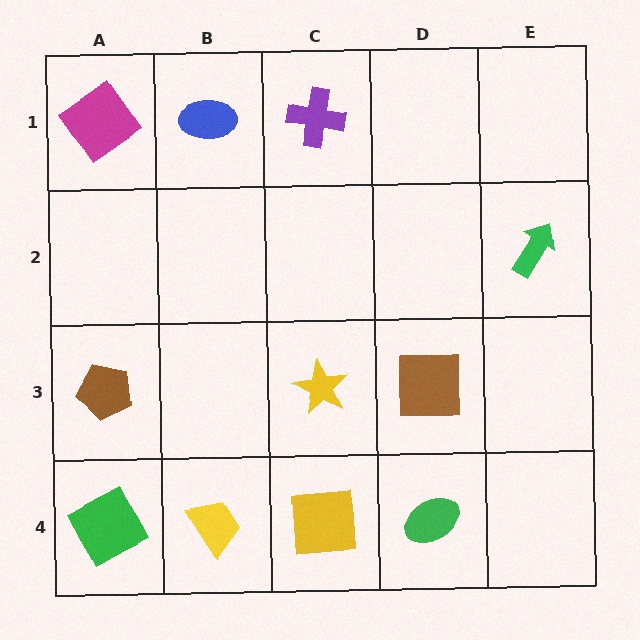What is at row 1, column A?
A magenta diamond.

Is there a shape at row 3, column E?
No, that cell is empty.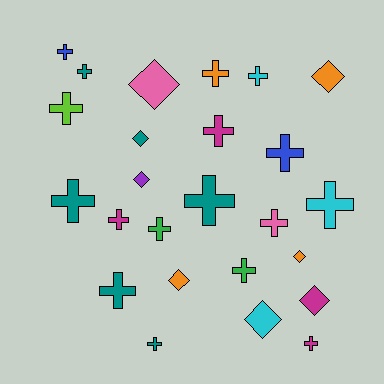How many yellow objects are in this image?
There are no yellow objects.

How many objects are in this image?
There are 25 objects.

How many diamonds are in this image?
There are 8 diamonds.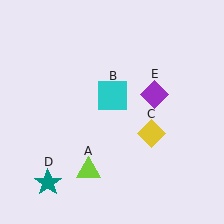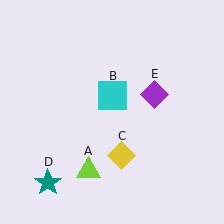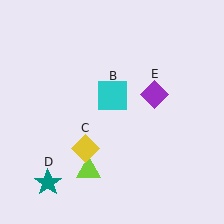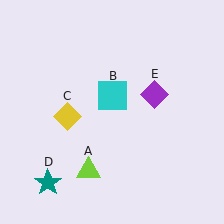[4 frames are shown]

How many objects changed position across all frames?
1 object changed position: yellow diamond (object C).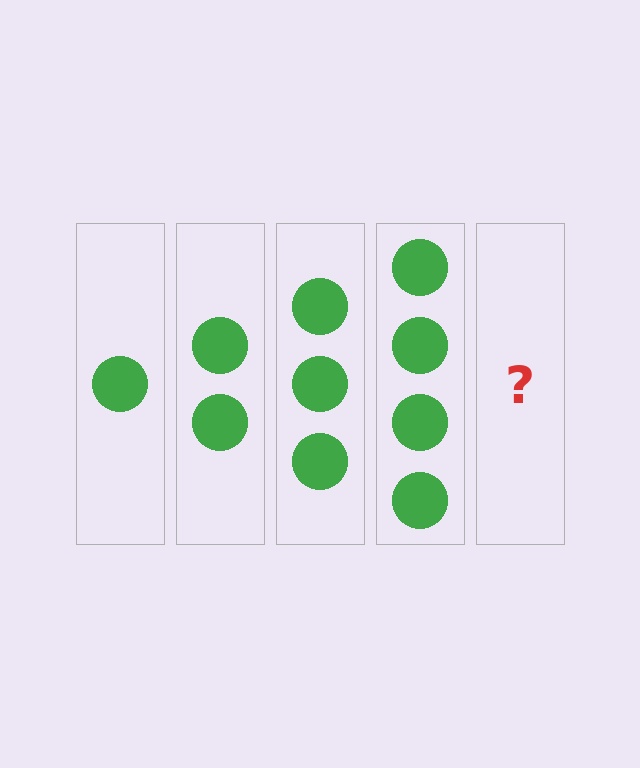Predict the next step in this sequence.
The next step is 5 circles.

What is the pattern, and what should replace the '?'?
The pattern is that each step adds one more circle. The '?' should be 5 circles.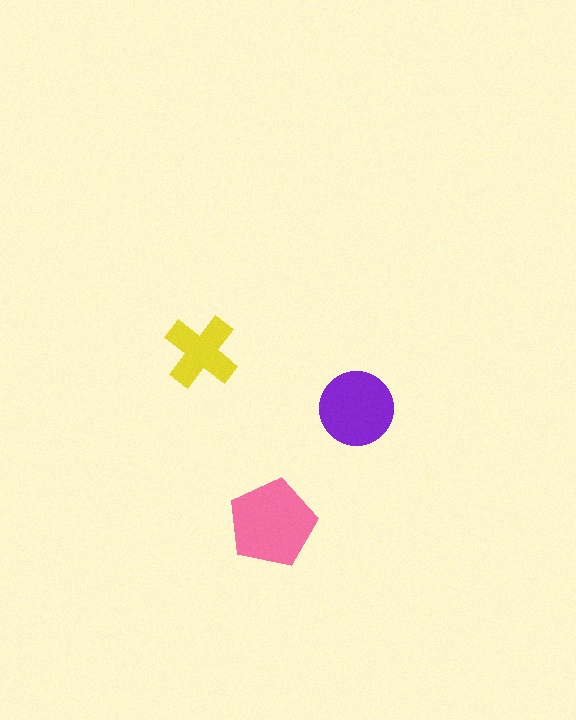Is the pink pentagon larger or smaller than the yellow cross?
Larger.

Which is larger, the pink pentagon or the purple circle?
The pink pentagon.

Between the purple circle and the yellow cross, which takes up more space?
The purple circle.